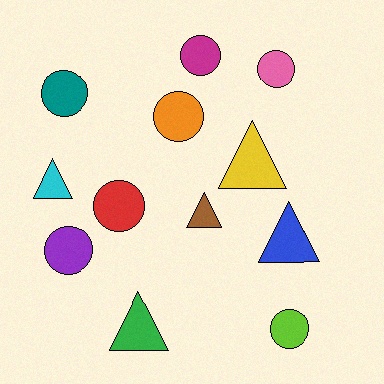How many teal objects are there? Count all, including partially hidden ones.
There is 1 teal object.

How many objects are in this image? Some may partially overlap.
There are 12 objects.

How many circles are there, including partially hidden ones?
There are 7 circles.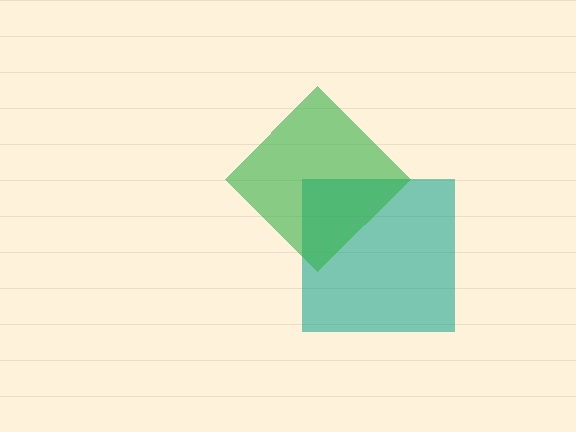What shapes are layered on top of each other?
The layered shapes are: a teal square, a green diamond.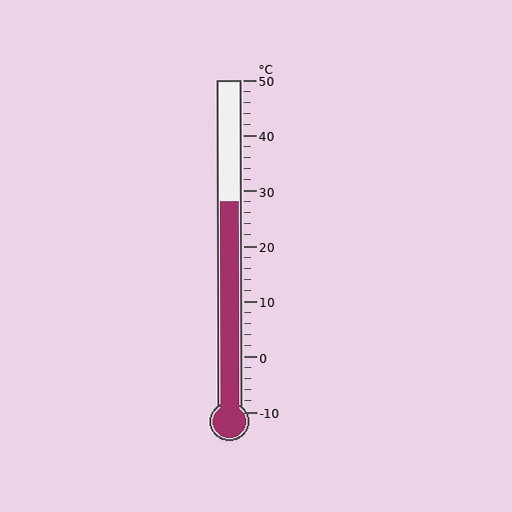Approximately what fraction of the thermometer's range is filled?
The thermometer is filled to approximately 65% of its range.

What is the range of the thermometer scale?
The thermometer scale ranges from -10°C to 50°C.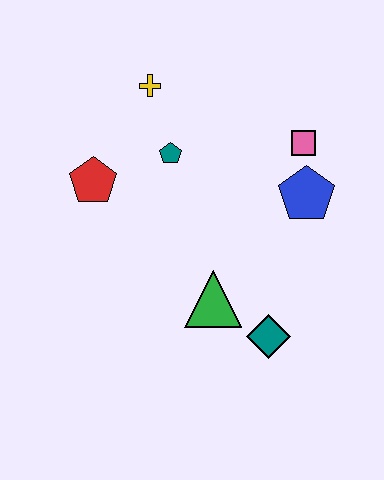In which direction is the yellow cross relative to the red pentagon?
The yellow cross is above the red pentagon.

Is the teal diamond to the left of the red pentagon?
No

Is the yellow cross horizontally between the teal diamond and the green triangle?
No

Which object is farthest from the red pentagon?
The teal diamond is farthest from the red pentagon.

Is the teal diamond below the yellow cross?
Yes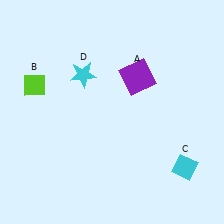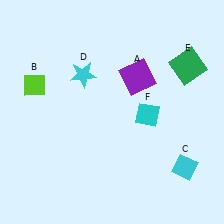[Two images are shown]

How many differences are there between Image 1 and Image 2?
There are 2 differences between the two images.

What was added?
A green square (E), a cyan diamond (F) were added in Image 2.